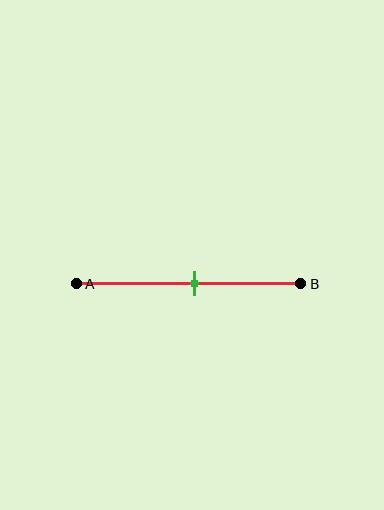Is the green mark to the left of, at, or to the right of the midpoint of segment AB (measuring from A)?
The green mark is approximately at the midpoint of segment AB.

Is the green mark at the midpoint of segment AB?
Yes, the mark is approximately at the midpoint.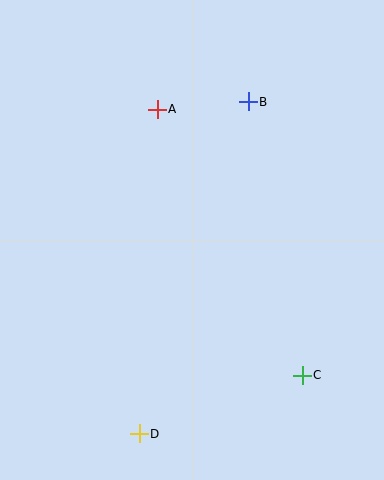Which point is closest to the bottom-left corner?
Point D is closest to the bottom-left corner.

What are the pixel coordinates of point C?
Point C is at (302, 376).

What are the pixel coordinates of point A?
Point A is at (157, 109).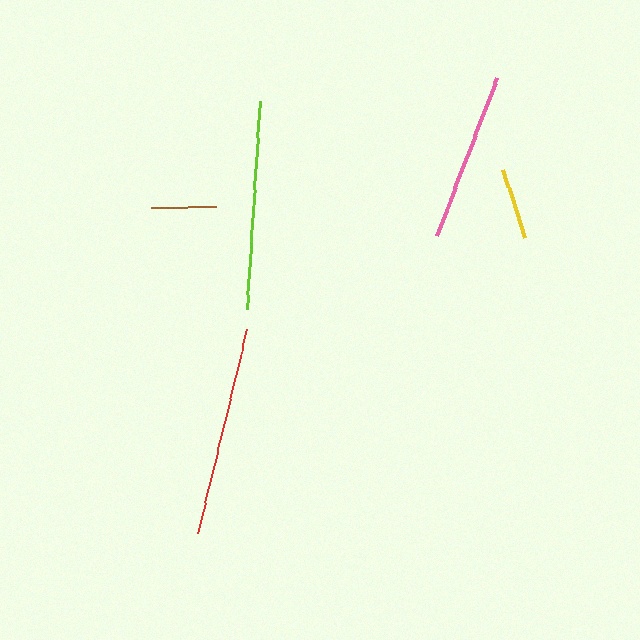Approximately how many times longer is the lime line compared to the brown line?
The lime line is approximately 3.2 times the length of the brown line.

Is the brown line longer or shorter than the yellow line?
The yellow line is longer than the brown line.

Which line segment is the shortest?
The brown line is the shortest at approximately 65 pixels.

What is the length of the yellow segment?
The yellow segment is approximately 71 pixels long.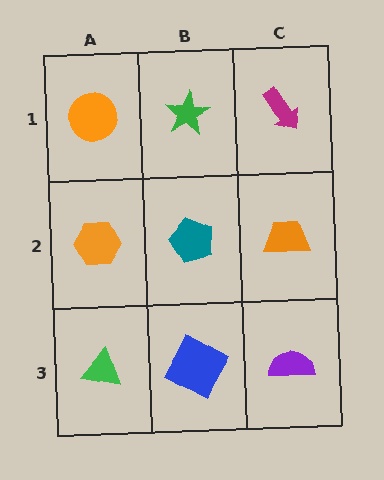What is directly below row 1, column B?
A teal pentagon.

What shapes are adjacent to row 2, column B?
A green star (row 1, column B), a blue square (row 3, column B), an orange hexagon (row 2, column A), an orange trapezoid (row 2, column C).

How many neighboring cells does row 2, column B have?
4.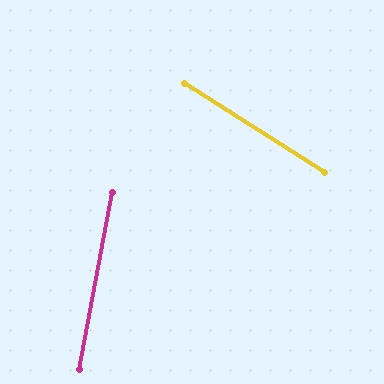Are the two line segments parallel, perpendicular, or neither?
Neither parallel nor perpendicular — they differ by about 68°.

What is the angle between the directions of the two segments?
Approximately 68 degrees.